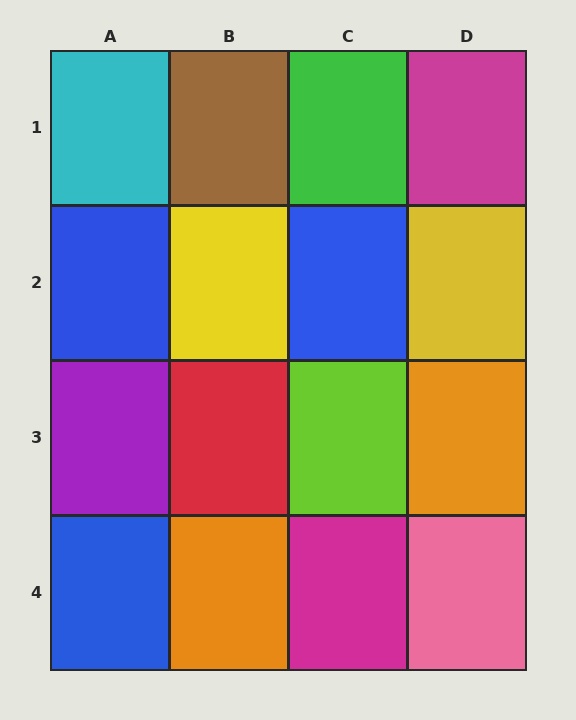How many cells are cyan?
1 cell is cyan.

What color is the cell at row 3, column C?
Lime.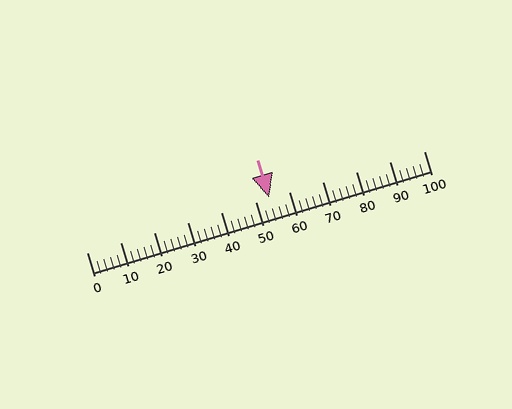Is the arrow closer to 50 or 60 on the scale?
The arrow is closer to 50.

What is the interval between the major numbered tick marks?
The major tick marks are spaced 10 units apart.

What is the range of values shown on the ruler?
The ruler shows values from 0 to 100.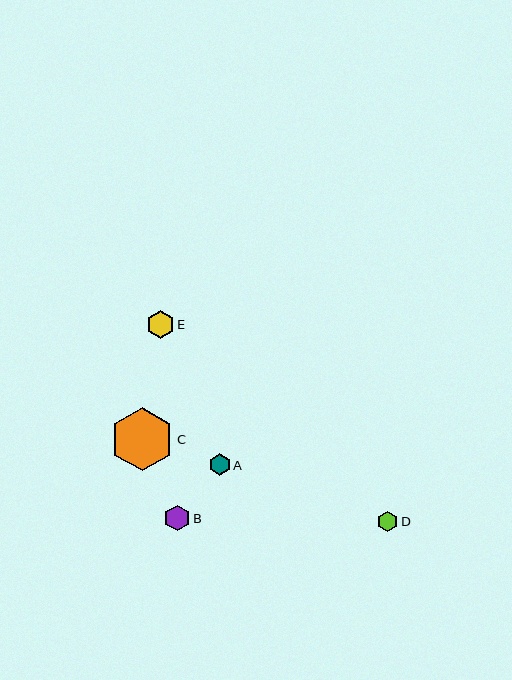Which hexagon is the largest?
Hexagon C is the largest with a size of approximately 63 pixels.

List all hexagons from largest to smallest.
From largest to smallest: C, E, B, A, D.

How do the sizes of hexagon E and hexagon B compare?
Hexagon E and hexagon B are approximately the same size.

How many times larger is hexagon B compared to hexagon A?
Hexagon B is approximately 1.2 times the size of hexagon A.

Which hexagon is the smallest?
Hexagon D is the smallest with a size of approximately 21 pixels.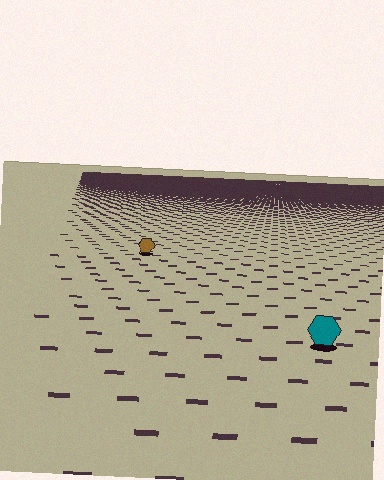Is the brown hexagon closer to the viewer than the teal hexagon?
No. The teal hexagon is closer — you can tell from the texture gradient: the ground texture is coarser near it.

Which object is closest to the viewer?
The teal hexagon is closest. The texture marks near it are larger and more spread out.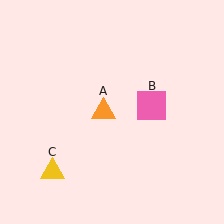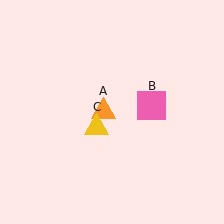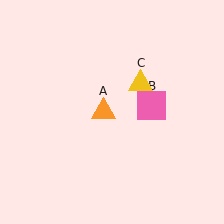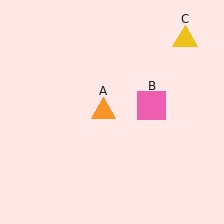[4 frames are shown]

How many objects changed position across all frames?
1 object changed position: yellow triangle (object C).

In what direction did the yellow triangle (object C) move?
The yellow triangle (object C) moved up and to the right.